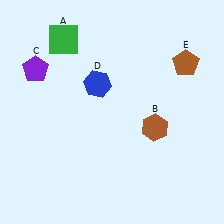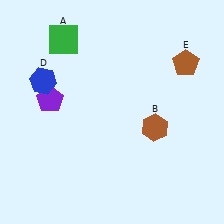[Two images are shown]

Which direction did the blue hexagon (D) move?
The blue hexagon (D) moved left.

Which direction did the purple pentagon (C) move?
The purple pentagon (C) moved down.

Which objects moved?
The objects that moved are: the purple pentagon (C), the blue hexagon (D).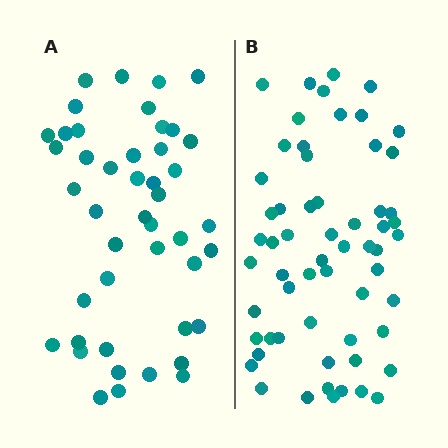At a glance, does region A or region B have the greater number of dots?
Region B (the right region) has more dots.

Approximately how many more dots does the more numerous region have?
Region B has approximately 15 more dots than region A.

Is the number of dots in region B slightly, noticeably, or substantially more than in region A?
Region B has noticeably more, but not dramatically so. The ratio is roughly 1.3 to 1.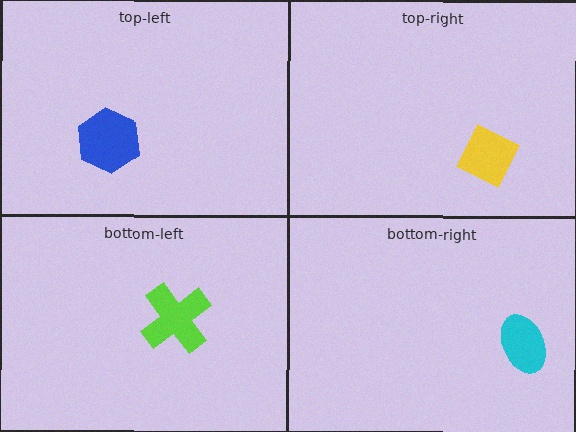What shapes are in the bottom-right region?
The cyan ellipse.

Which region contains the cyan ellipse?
The bottom-right region.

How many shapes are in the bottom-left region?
1.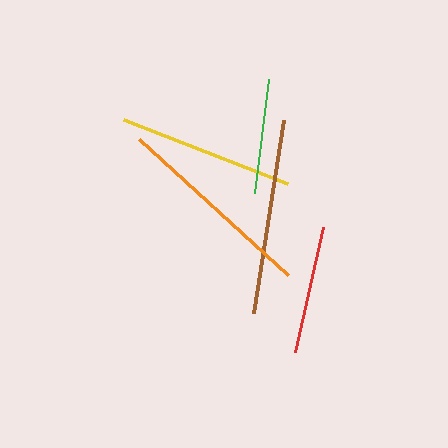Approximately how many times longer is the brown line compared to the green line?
The brown line is approximately 1.7 times the length of the green line.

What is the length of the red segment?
The red segment is approximately 128 pixels long.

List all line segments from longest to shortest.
From longest to shortest: orange, brown, yellow, red, green.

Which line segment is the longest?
The orange line is the longest at approximately 201 pixels.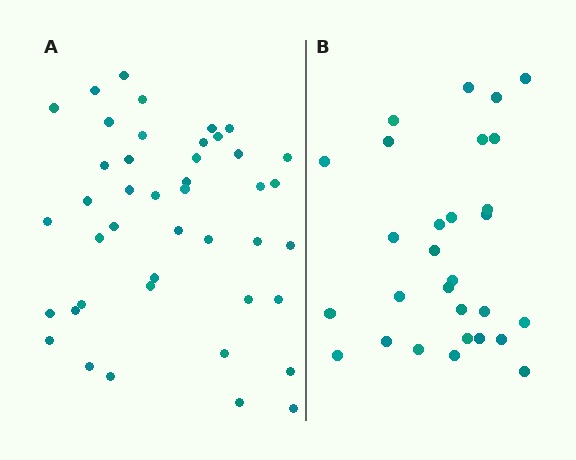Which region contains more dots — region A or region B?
Region A (the left region) has more dots.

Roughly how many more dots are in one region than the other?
Region A has approximately 15 more dots than region B.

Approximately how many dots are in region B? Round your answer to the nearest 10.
About 30 dots. (The exact count is 29, which rounds to 30.)